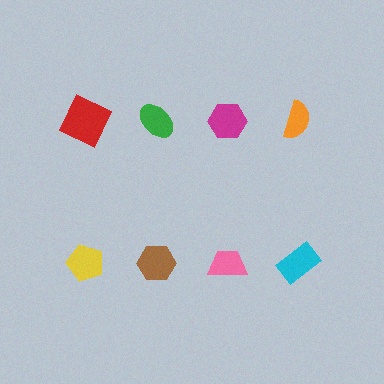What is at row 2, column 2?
A brown hexagon.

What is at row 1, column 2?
A green ellipse.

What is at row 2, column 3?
A pink trapezoid.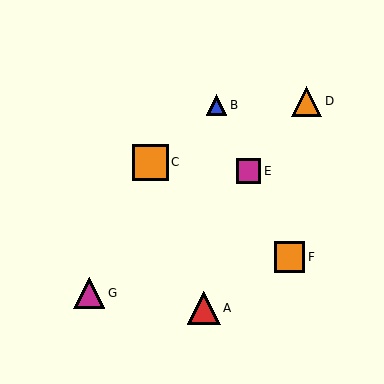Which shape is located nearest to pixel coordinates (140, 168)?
The orange square (labeled C) at (150, 162) is nearest to that location.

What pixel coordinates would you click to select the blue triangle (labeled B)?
Click at (217, 105) to select the blue triangle B.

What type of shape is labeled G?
Shape G is a magenta triangle.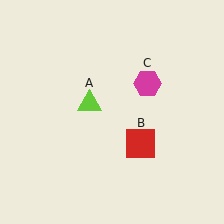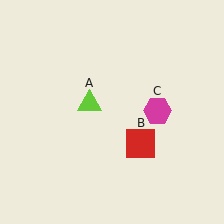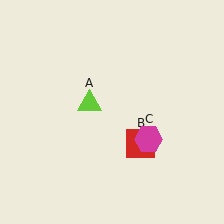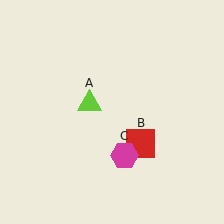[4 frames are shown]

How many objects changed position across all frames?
1 object changed position: magenta hexagon (object C).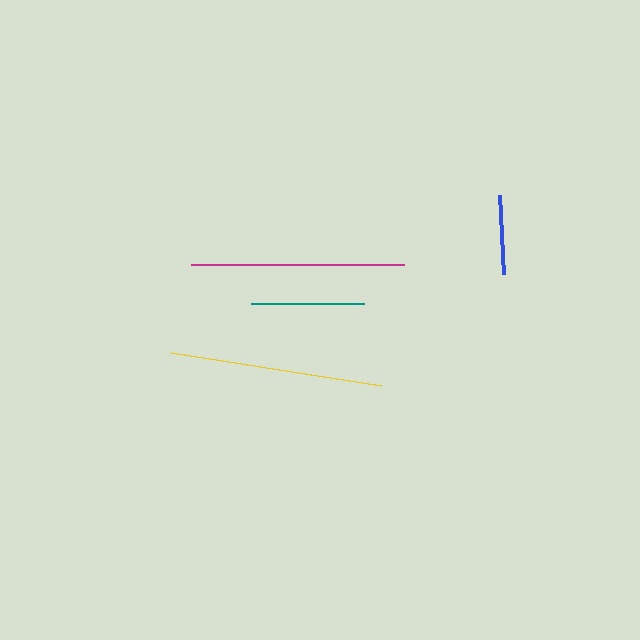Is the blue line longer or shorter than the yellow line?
The yellow line is longer than the blue line.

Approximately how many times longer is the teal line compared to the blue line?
The teal line is approximately 1.4 times the length of the blue line.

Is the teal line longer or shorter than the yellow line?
The yellow line is longer than the teal line.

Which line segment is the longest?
The yellow line is the longest at approximately 213 pixels.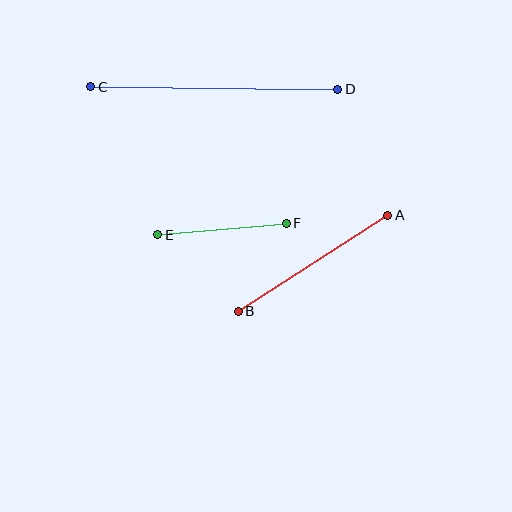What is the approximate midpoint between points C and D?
The midpoint is at approximately (214, 88) pixels.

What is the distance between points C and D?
The distance is approximately 247 pixels.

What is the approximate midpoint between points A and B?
The midpoint is at approximately (313, 263) pixels.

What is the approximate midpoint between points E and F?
The midpoint is at approximately (222, 229) pixels.